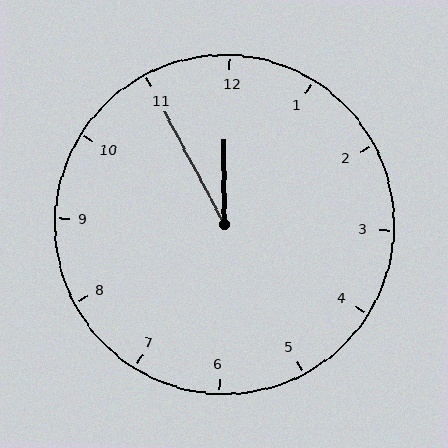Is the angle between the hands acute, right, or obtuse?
It is acute.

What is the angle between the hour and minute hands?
Approximately 28 degrees.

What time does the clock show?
11:55.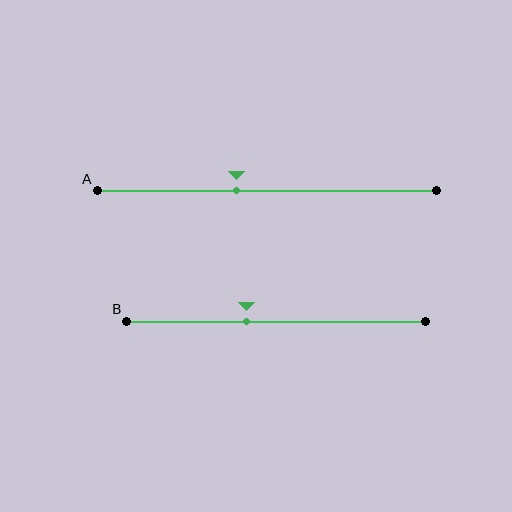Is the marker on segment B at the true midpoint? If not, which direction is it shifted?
No, the marker on segment B is shifted to the left by about 10% of the segment length.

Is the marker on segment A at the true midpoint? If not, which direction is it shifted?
No, the marker on segment A is shifted to the left by about 9% of the segment length.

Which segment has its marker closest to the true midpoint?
Segment A has its marker closest to the true midpoint.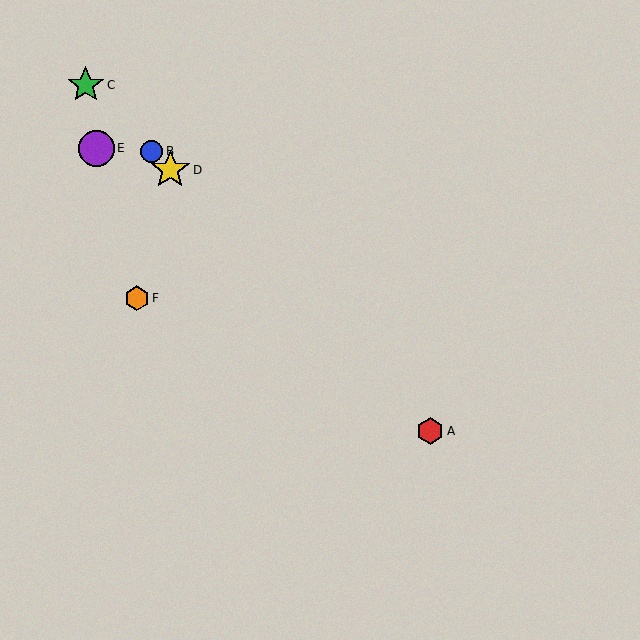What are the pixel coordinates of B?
Object B is at (152, 151).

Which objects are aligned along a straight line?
Objects A, B, C, D are aligned along a straight line.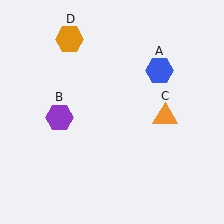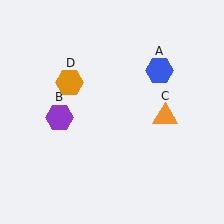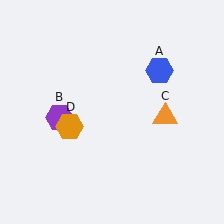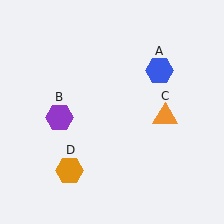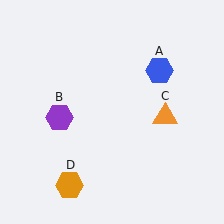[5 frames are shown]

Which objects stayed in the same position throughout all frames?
Blue hexagon (object A) and purple hexagon (object B) and orange triangle (object C) remained stationary.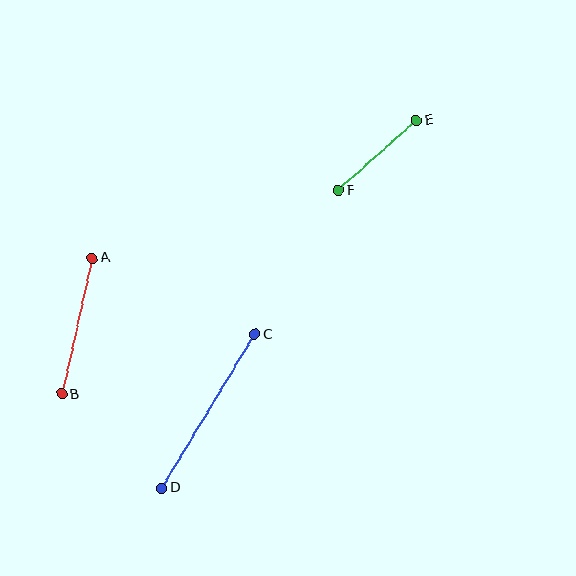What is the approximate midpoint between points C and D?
The midpoint is at approximately (208, 411) pixels.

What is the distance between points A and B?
The distance is approximately 140 pixels.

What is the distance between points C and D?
The distance is approximately 180 pixels.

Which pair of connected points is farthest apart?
Points C and D are farthest apart.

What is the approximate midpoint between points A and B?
The midpoint is at approximately (77, 326) pixels.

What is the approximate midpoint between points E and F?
The midpoint is at approximately (378, 155) pixels.